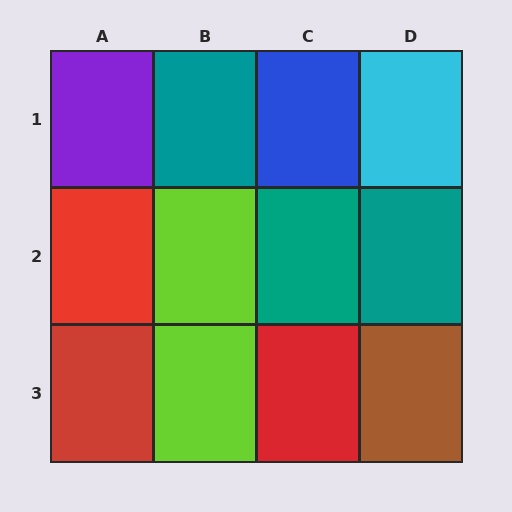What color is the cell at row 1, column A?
Purple.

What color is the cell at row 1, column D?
Cyan.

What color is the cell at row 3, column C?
Red.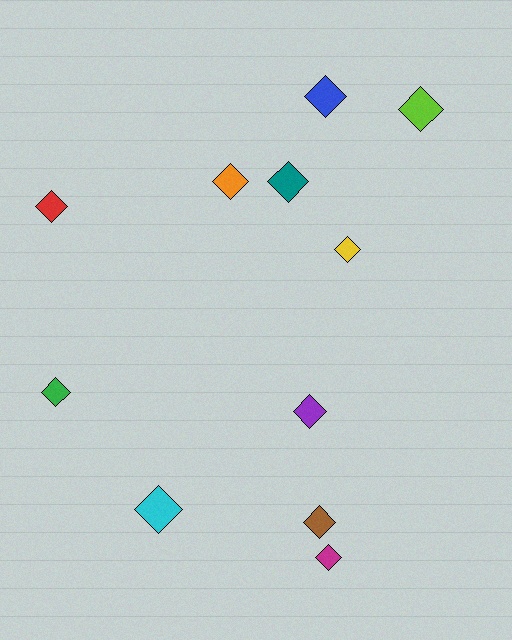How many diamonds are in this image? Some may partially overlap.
There are 11 diamonds.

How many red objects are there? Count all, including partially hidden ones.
There is 1 red object.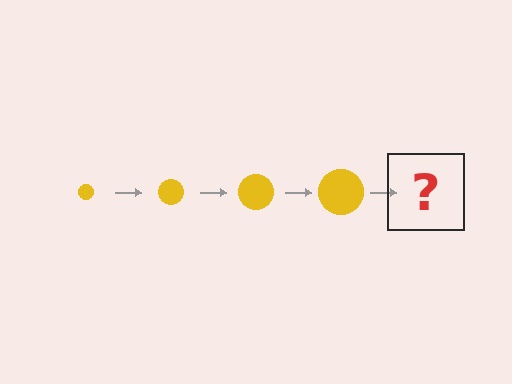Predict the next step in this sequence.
The next step is a yellow circle, larger than the previous one.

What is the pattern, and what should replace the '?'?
The pattern is that the circle gets progressively larger each step. The '?' should be a yellow circle, larger than the previous one.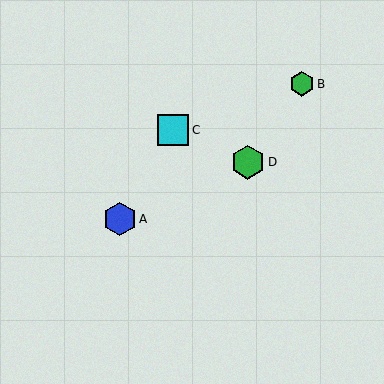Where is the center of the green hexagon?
The center of the green hexagon is at (302, 84).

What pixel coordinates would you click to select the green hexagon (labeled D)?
Click at (248, 162) to select the green hexagon D.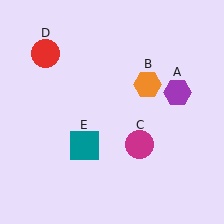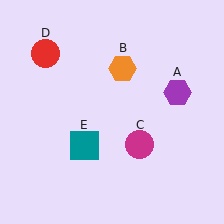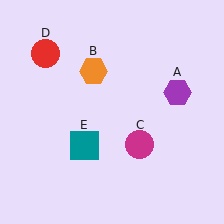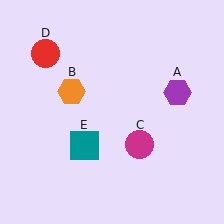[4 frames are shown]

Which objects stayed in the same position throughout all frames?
Purple hexagon (object A) and magenta circle (object C) and red circle (object D) and teal square (object E) remained stationary.